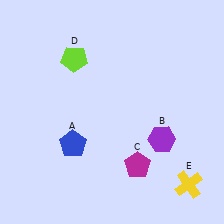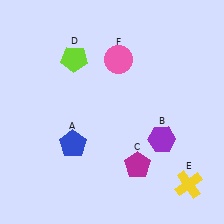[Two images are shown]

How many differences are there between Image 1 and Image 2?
There is 1 difference between the two images.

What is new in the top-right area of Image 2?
A pink circle (F) was added in the top-right area of Image 2.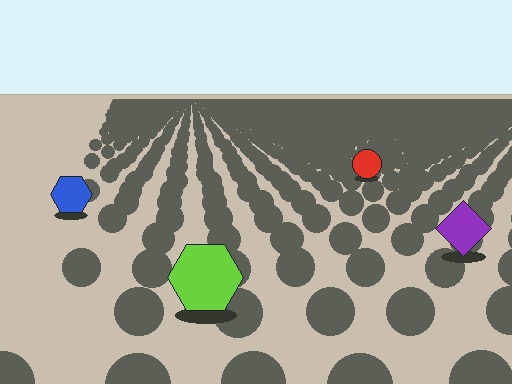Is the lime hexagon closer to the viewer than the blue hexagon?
Yes. The lime hexagon is closer — you can tell from the texture gradient: the ground texture is coarser near it.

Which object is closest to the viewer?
The lime hexagon is closest. The texture marks near it are larger and more spread out.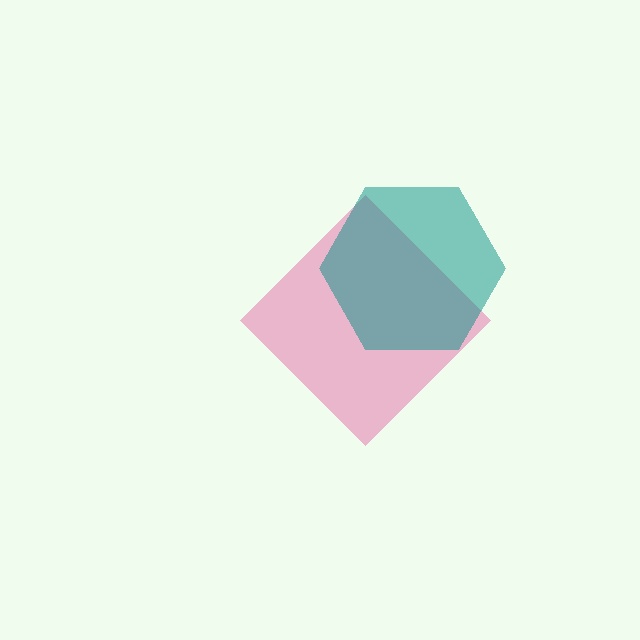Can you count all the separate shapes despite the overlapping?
Yes, there are 2 separate shapes.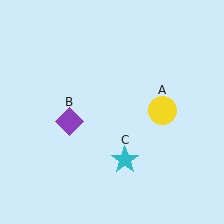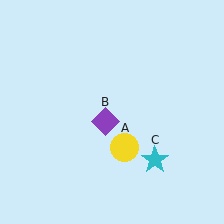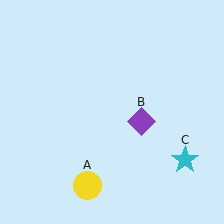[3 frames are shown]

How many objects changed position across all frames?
3 objects changed position: yellow circle (object A), purple diamond (object B), cyan star (object C).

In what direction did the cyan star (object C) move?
The cyan star (object C) moved right.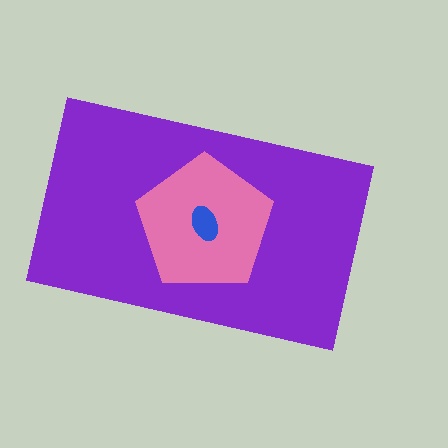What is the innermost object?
The blue ellipse.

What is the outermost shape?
The purple rectangle.